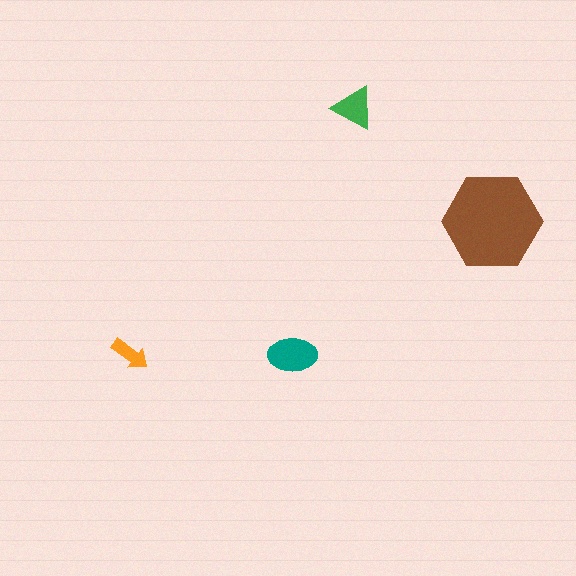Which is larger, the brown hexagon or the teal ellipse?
The brown hexagon.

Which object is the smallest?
The orange arrow.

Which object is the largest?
The brown hexagon.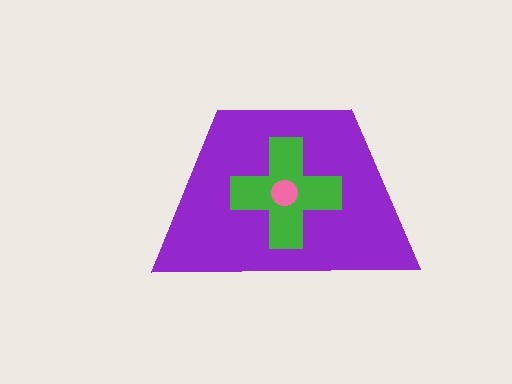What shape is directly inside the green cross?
The pink circle.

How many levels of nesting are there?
3.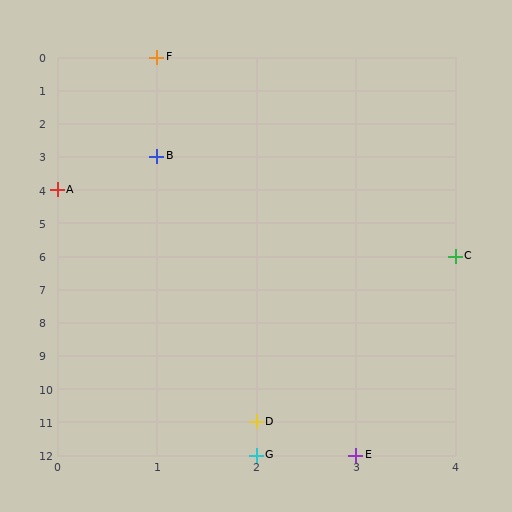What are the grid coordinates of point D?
Point D is at grid coordinates (2, 11).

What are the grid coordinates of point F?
Point F is at grid coordinates (1, 0).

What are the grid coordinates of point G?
Point G is at grid coordinates (2, 12).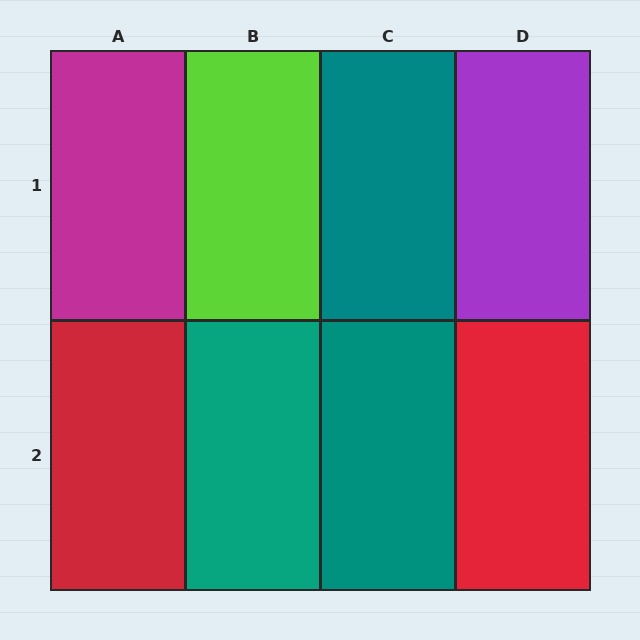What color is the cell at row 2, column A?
Red.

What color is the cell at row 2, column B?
Teal.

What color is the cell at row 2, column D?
Red.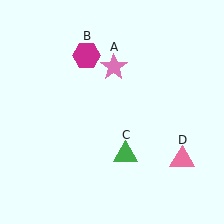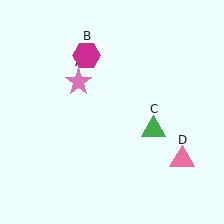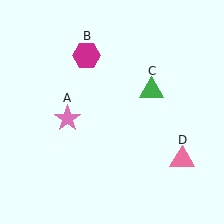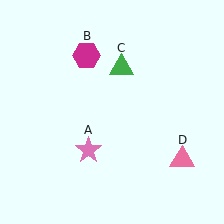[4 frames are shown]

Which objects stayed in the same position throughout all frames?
Magenta hexagon (object B) and pink triangle (object D) remained stationary.